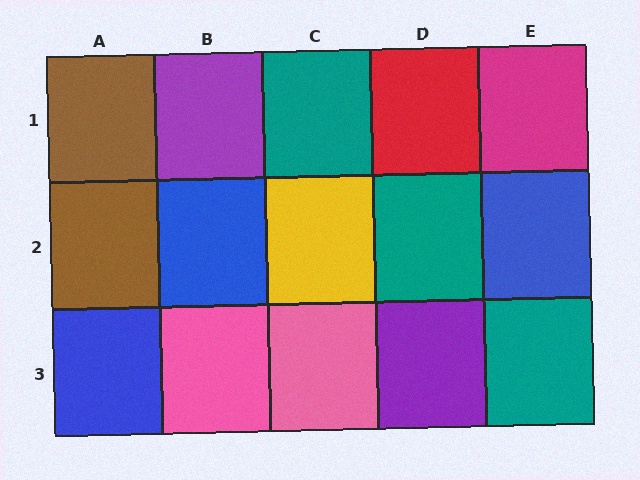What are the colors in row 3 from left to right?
Blue, pink, pink, purple, teal.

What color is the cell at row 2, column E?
Blue.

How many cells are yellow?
1 cell is yellow.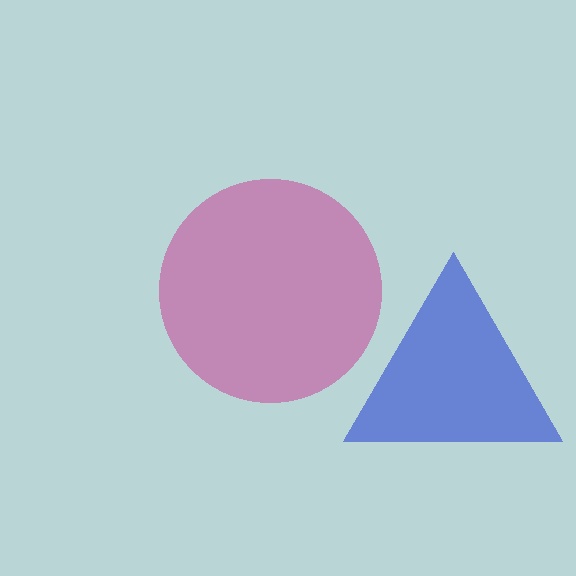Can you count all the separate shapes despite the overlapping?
Yes, there are 2 separate shapes.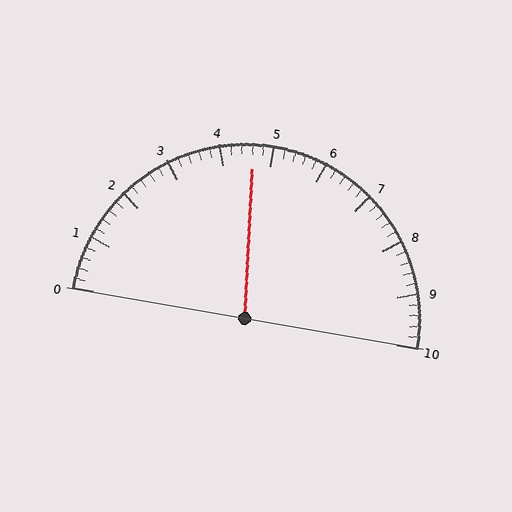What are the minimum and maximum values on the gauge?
The gauge ranges from 0 to 10.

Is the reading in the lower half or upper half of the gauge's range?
The reading is in the lower half of the range (0 to 10).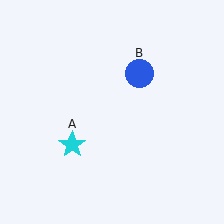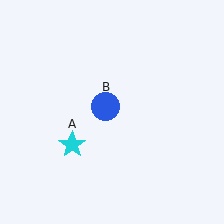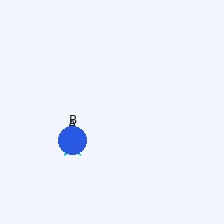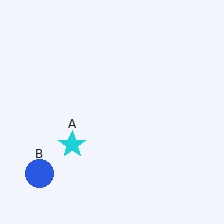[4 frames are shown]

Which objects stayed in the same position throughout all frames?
Cyan star (object A) remained stationary.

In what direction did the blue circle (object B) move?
The blue circle (object B) moved down and to the left.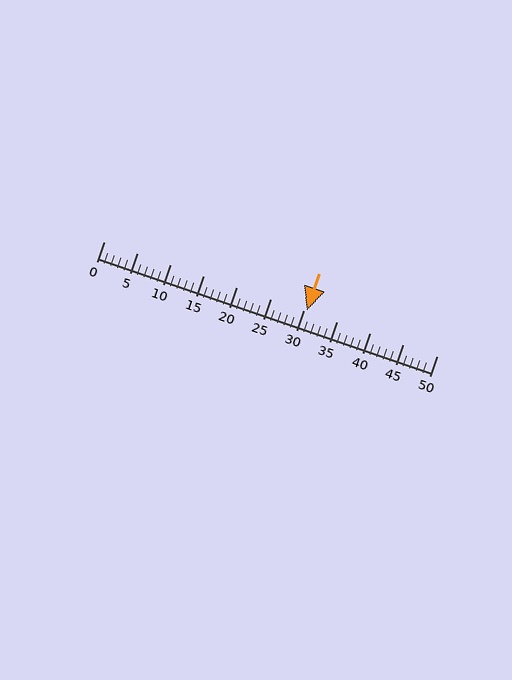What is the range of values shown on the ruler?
The ruler shows values from 0 to 50.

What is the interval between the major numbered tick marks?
The major tick marks are spaced 5 units apart.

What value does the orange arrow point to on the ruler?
The orange arrow points to approximately 30.